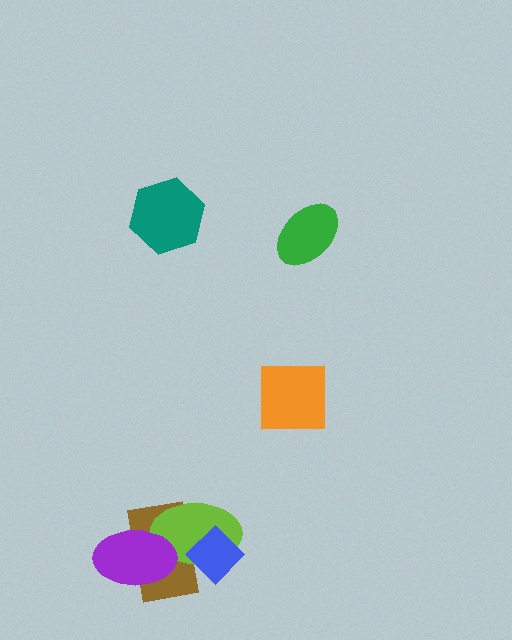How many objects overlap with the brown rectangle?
3 objects overlap with the brown rectangle.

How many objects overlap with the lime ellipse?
3 objects overlap with the lime ellipse.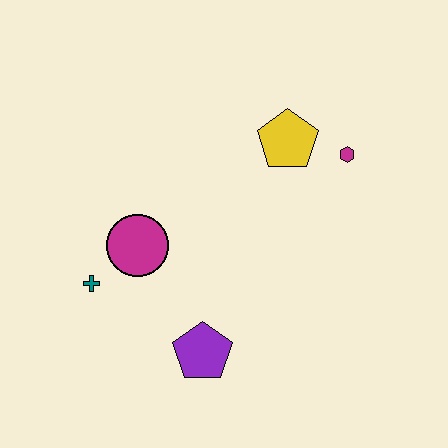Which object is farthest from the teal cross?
The magenta hexagon is farthest from the teal cross.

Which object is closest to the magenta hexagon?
The yellow pentagon is closest to the magenta hexagon.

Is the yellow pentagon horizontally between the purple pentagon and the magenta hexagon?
Yes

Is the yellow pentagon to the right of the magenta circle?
Yes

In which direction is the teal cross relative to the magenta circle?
The teal cross is to the left of the magenta circle.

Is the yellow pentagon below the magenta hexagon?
No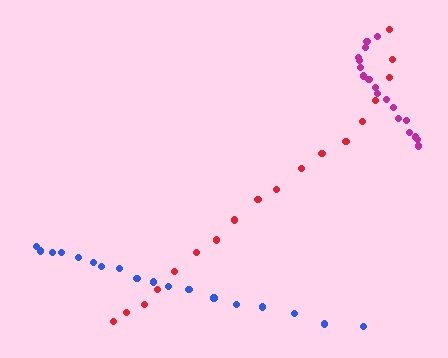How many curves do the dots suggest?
There are 3 distinct paths.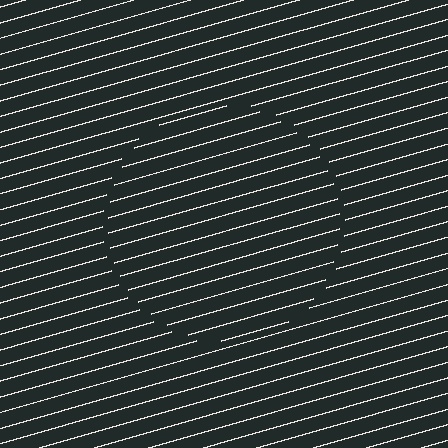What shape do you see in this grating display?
An illusory circle. The interior of the shape contains the same grating, shifted by half a period — the contour is defined by the phase discontinuity where line-ends from the inner and outer gratings abut.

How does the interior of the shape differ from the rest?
The interior of the shape contains the same grating, shifted by half a period — the contour is defined by the phase discontinuity where line-ends from the inner and outer gratings abut.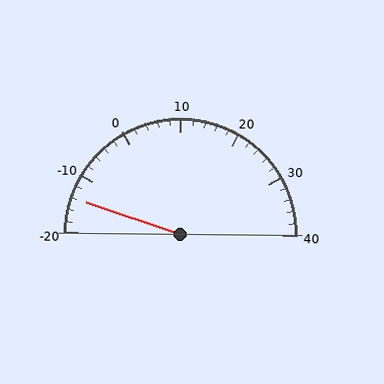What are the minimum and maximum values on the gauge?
The gauge ranges from -20 to 40.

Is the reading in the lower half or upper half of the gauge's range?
The reading is in the lower half of the range (-20 to 40).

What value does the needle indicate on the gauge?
The needle indicates approximately -14.